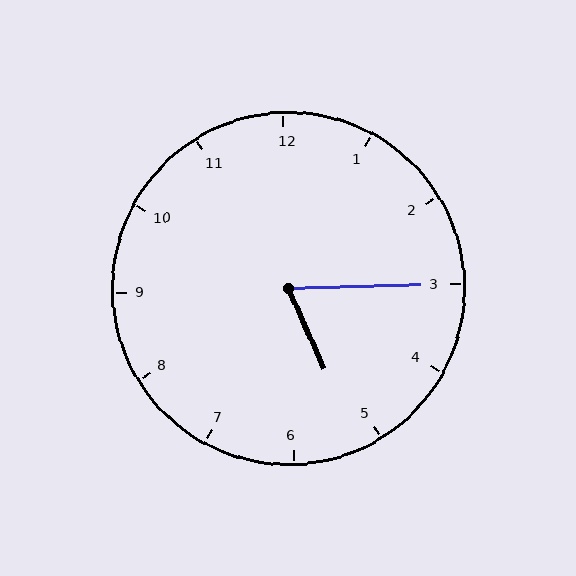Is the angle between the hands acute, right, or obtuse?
It is acute.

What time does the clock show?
5:15.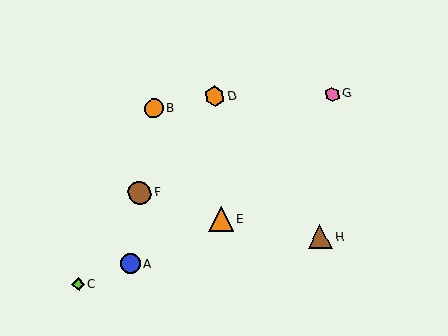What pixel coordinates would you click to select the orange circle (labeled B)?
Click at (154, 108) to select the orange circle B.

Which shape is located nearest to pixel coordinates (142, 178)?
The brown circle (labeled F) at (139, 192) is nearest to that location.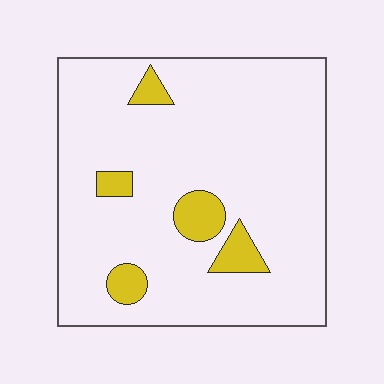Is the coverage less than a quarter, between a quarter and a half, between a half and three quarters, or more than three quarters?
Less than a quarter.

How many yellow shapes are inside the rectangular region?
5.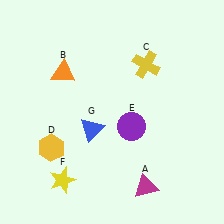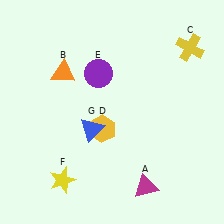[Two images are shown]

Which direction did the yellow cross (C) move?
The yellow cross (C) moved right.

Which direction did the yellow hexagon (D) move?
The yellow hexagon (D) moved right.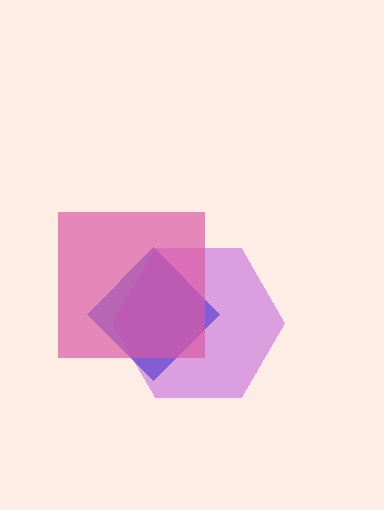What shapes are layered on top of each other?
The layered shapes are: a blue diamond, a purple hexagon, a pink square.